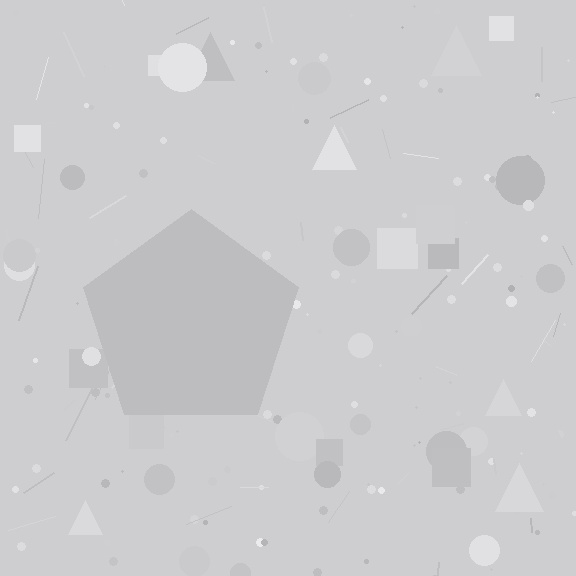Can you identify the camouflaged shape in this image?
The camouflaged shape is a pentagon.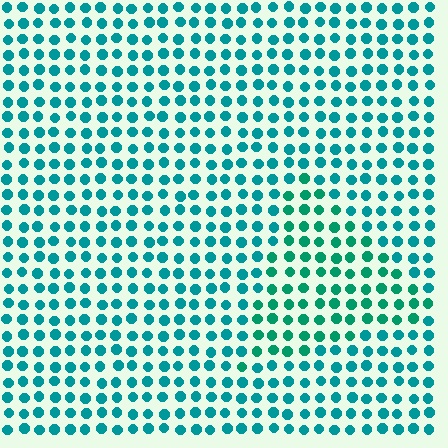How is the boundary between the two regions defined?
The boundary is defined purely by a slight shift in hue (about 21 degrees). Spacing, size, and orientation are identical on both sides.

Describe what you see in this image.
The image is filled with small teal elements in a uniform arrangement. A triangle-shaped region is visible where the elements are tinted to a slightly different hue, forming a subtle color boundary.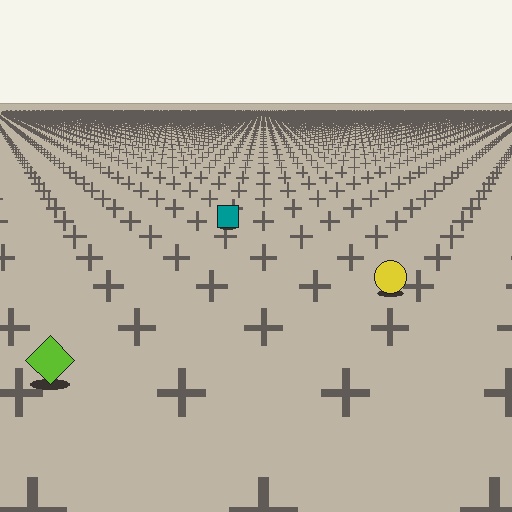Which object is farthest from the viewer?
The teal square is farthest from the viewer. It appears smaller and the ground texture around it is denser.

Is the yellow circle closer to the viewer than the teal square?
Yes. The yellow circle is closer — you can tell from the texture gradient: the ground texture is coarser near it.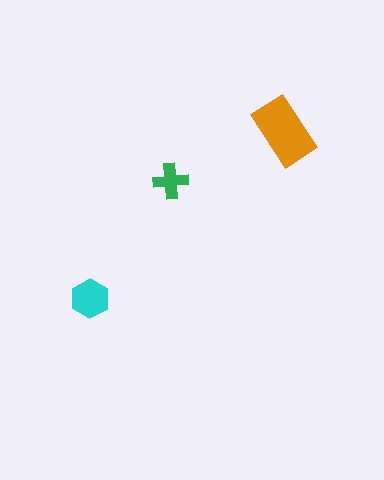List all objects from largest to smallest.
The orange rectangle, the cyan hexagon, the green cross.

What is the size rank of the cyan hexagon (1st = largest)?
2nd.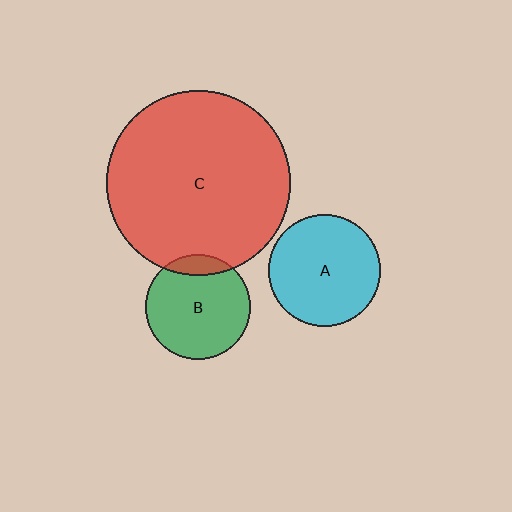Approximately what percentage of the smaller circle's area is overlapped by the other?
Approximately 10%.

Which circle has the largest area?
Circle C (red).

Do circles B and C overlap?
Yes.